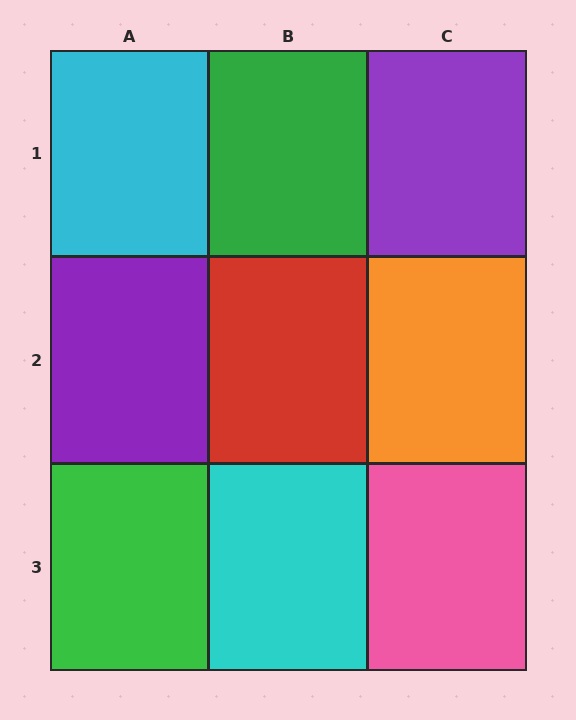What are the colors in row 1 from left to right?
Cyan, green, purple.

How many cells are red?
1 cell is red.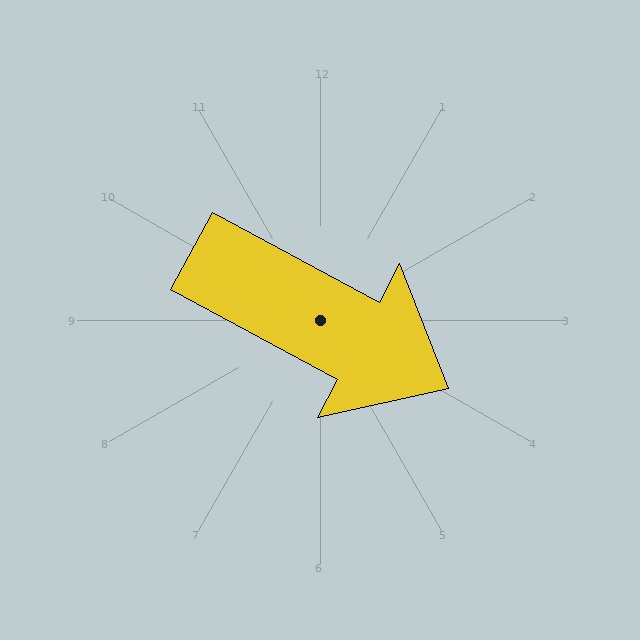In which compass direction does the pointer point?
Southeast.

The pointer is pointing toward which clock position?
Roughly 4 o'clock.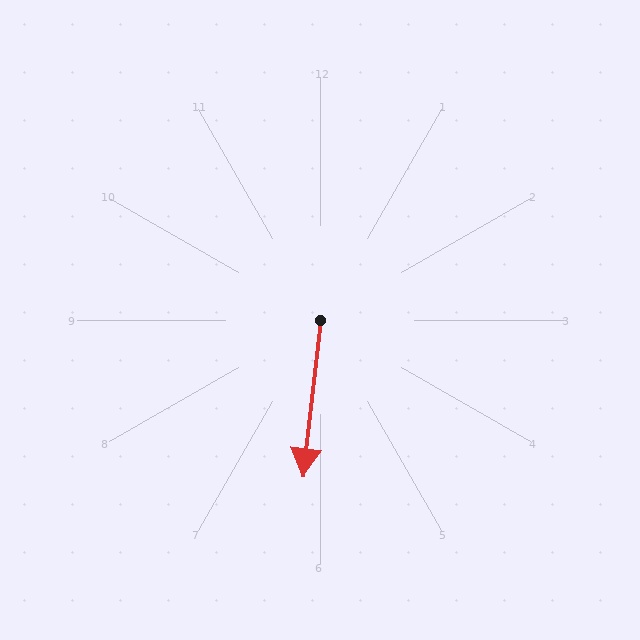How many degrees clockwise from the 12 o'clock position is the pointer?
Approximately 186 degrees.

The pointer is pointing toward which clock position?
Roughly 6 o'clock.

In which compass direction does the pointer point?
South.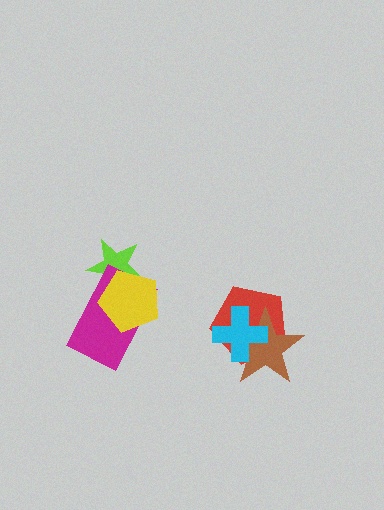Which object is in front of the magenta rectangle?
The yellow pentagon is in front of the magenta rectangle.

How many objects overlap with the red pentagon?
2 objects overlap with the red pentagon.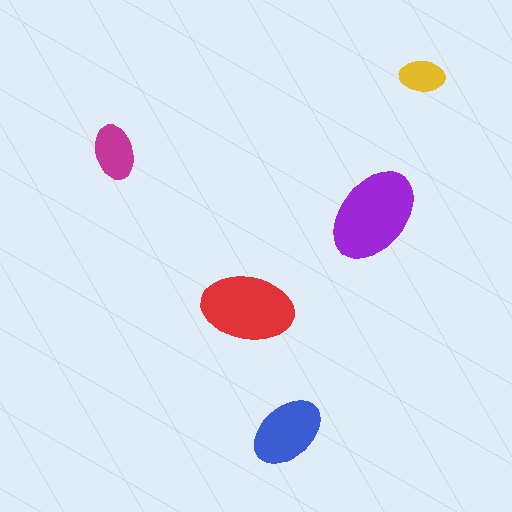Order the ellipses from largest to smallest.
the purple one, the red one, the blue one, the magenta one, the yellow one.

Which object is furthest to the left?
The magenta ellipse is leftmost.